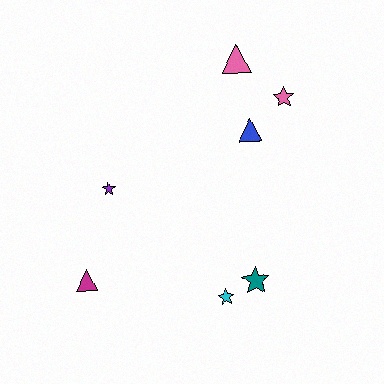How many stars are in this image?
There are 4 stars.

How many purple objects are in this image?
There is 1 purple object.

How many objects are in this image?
There are 7 objects.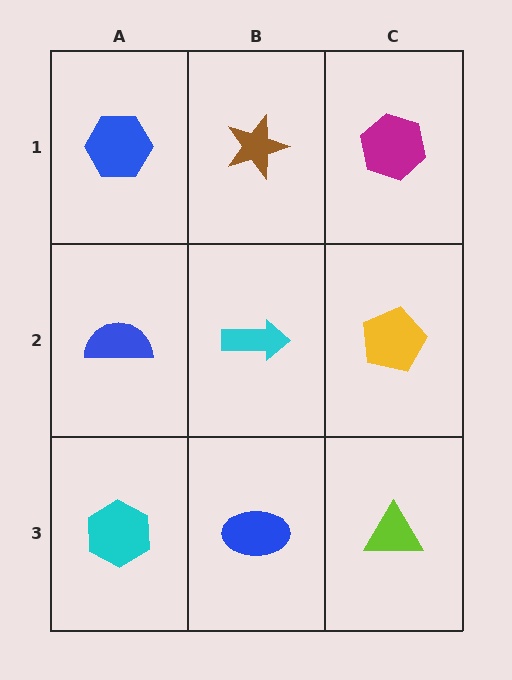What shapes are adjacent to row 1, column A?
A blue semicircle (row 2, column A), a brown star (row 1, column B).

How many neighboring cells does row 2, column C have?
3.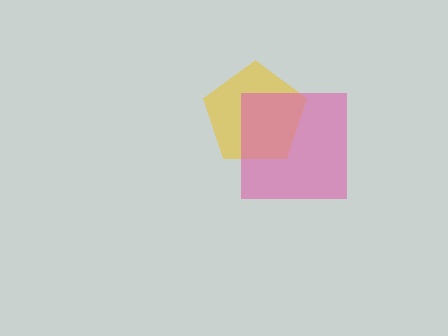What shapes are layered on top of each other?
The layered shapes are: a yellow pentagon, a pink square.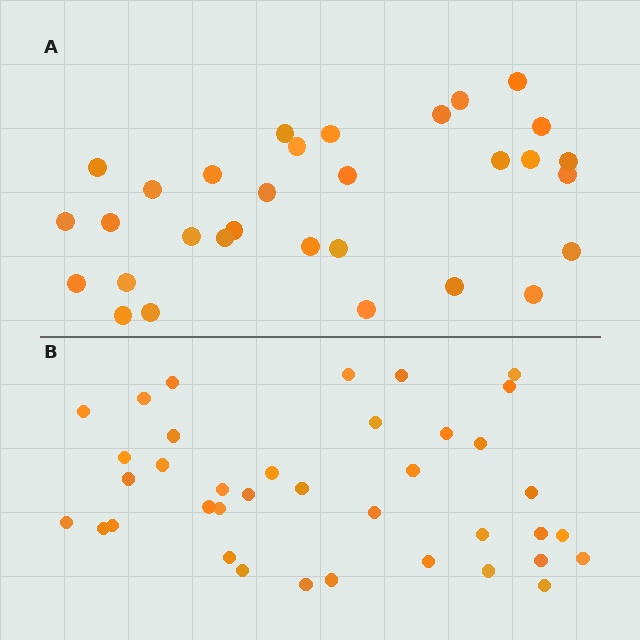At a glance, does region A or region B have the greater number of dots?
Region B (the bottom region) has more dots.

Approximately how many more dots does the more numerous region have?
Region B has roughly 8 or so more dots than region A.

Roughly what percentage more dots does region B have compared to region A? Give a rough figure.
About 25% more.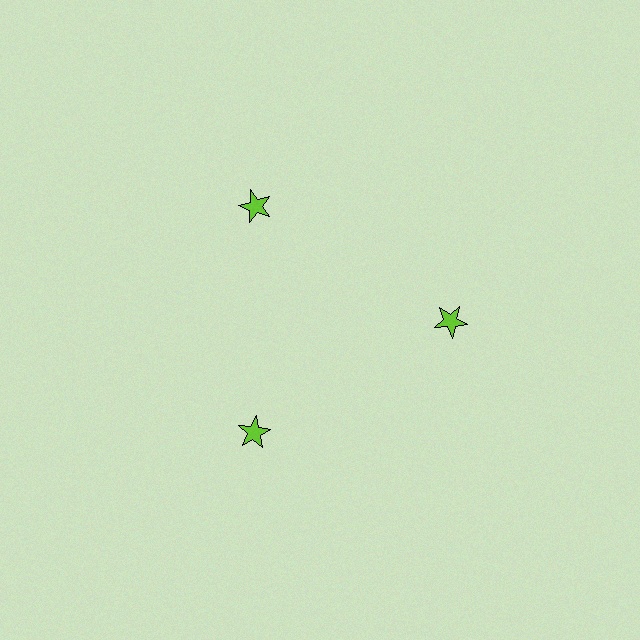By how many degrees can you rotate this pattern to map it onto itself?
The pattern maps onto itself every 120 degrees of rotation.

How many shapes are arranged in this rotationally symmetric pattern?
There are 3 shapes, arranged in 3 groups of 1.